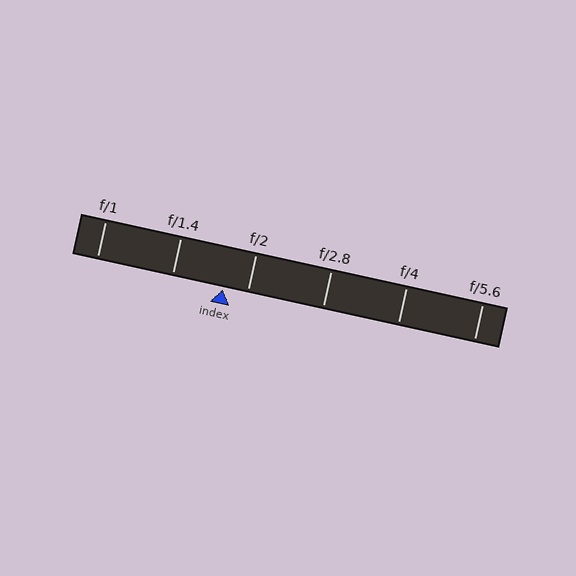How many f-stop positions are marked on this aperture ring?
There are 6 f-stop positions marked.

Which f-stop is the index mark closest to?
The index mark is closest to f/2.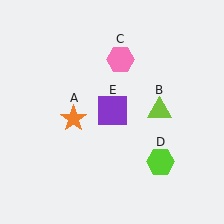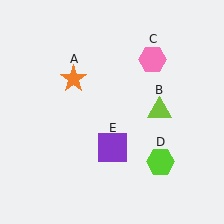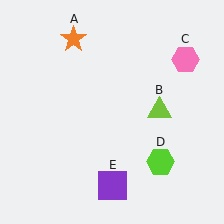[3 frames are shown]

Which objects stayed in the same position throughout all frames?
Lime triangle (object B) and lime hexagon (object D) remained stationary.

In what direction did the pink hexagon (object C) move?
The pink hexagon (object C) moved right.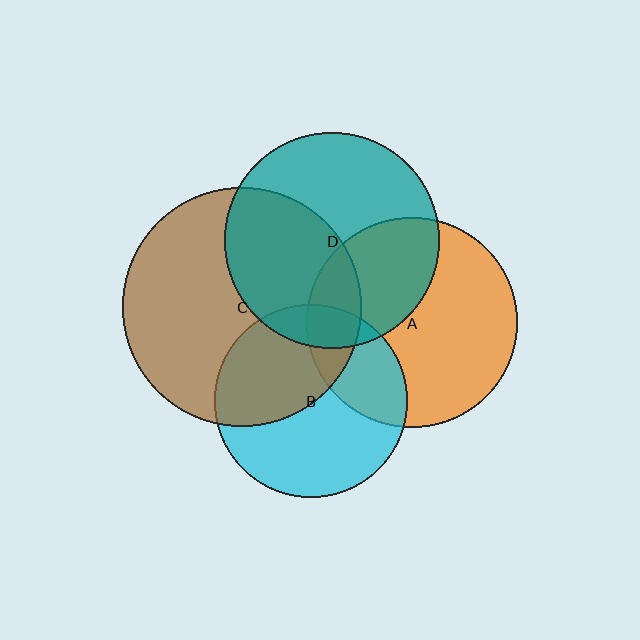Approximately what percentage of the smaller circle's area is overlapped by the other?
Approximately 45%.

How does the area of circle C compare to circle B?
Approximately 1.5 times.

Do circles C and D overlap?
Yes.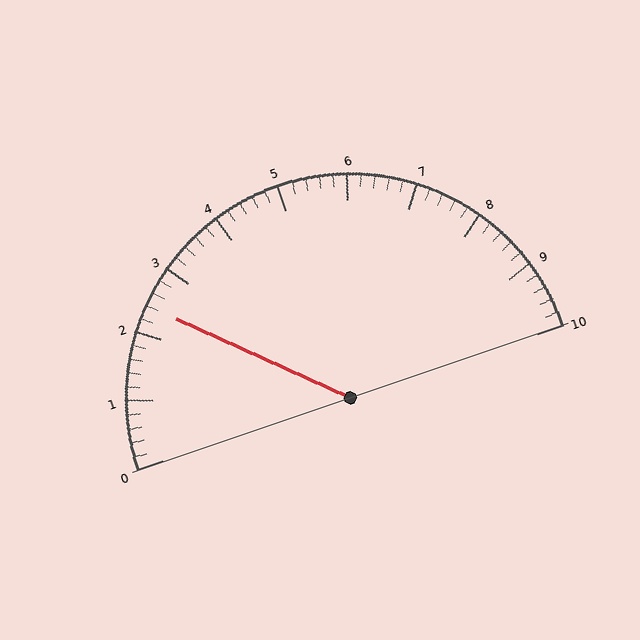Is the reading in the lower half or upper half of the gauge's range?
The reading is in the lower half of the range (0 to 10).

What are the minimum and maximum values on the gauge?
The gauge ranges from 0 to 10.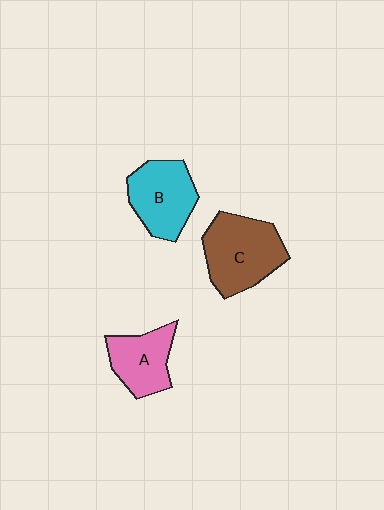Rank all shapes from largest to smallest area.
From largest to smallest: C (brown), B (cyan), A (pink).